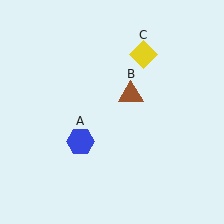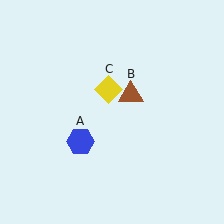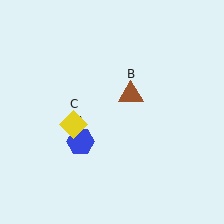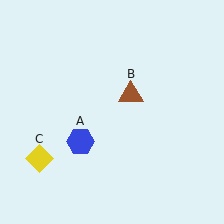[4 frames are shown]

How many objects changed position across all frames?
1 object changed position: yellow diamond (object C).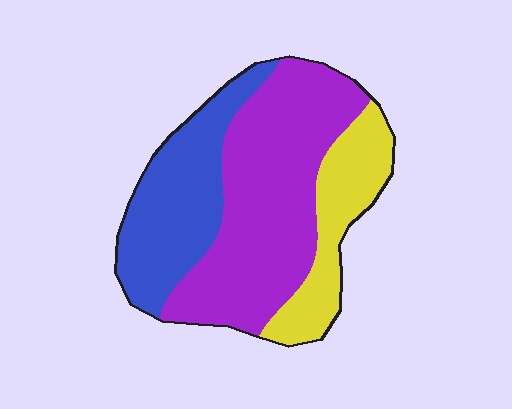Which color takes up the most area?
Purple, at roughly 50%.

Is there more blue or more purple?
Purple.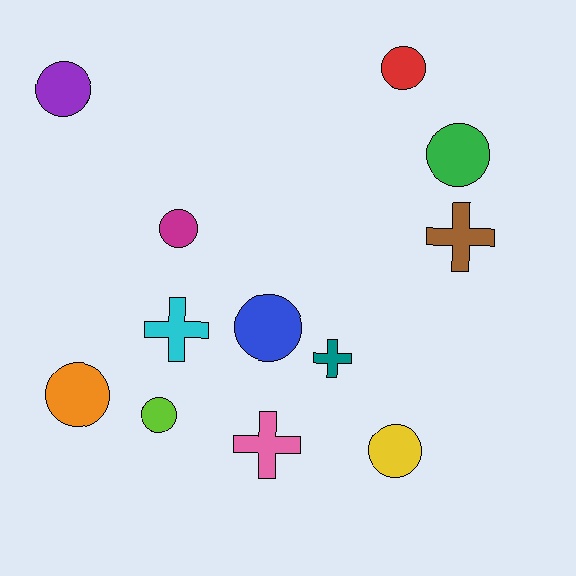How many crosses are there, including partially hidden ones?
There are 4 crosses.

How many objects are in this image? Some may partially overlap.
There are 12 objects.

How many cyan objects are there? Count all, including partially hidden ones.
There is 1 cyan object.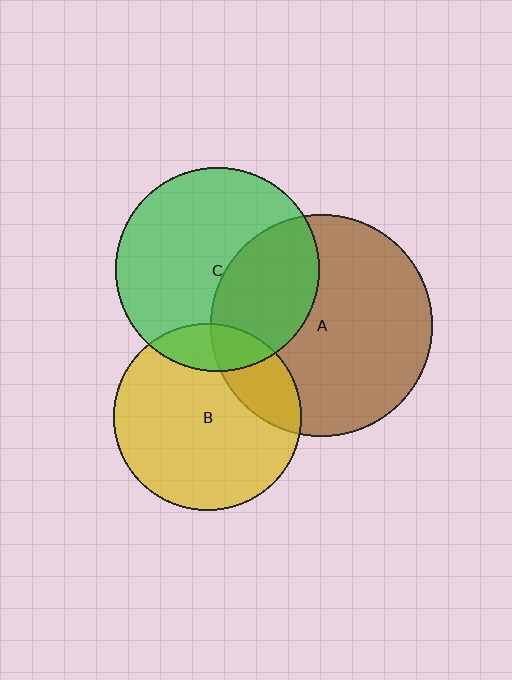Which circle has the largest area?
Circle A (brown).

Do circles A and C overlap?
Yes.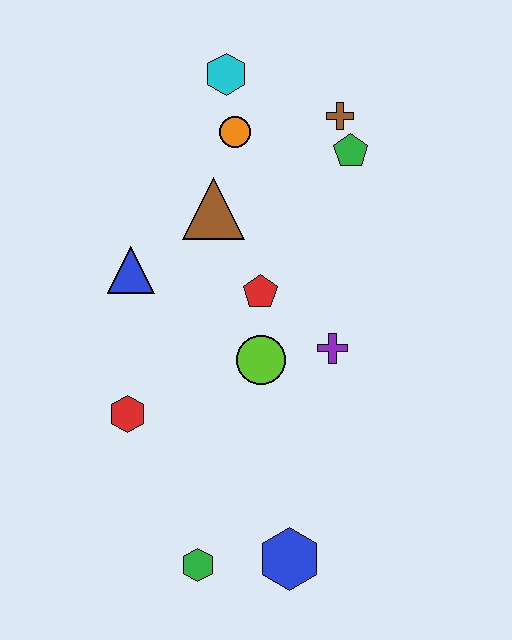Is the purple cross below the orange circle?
Yes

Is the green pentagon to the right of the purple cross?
Yes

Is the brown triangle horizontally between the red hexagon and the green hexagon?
No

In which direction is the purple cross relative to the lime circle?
The purple cross is to the right of the lime circle.